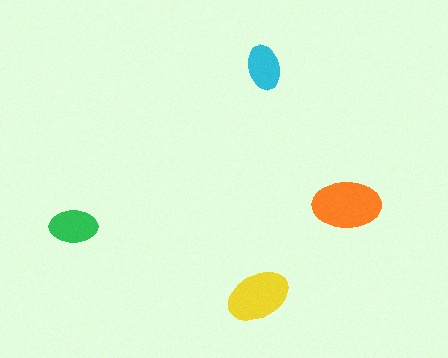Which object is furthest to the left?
The green ellipse is leftmost.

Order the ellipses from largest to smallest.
the orange one, the yellow one, the green one, the cyan one.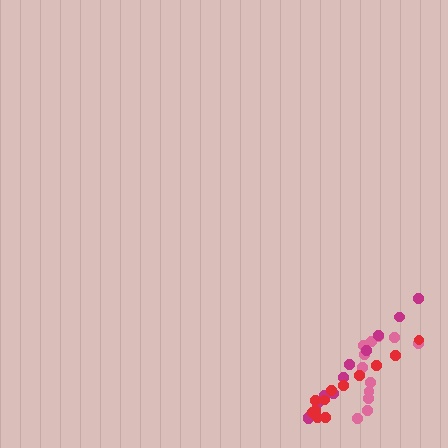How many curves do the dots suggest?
There are 3 distinct paths.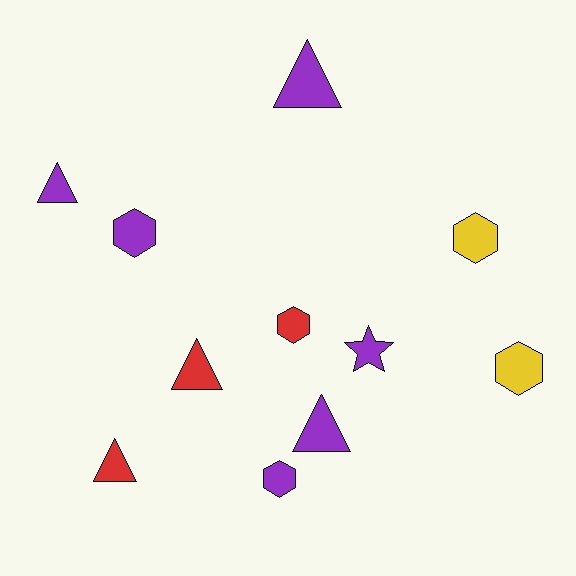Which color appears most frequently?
Purple, with 6 objects.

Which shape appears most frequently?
Triangle, with 5 objects.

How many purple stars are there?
There is 1 purple star.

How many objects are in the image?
There are 11 objects.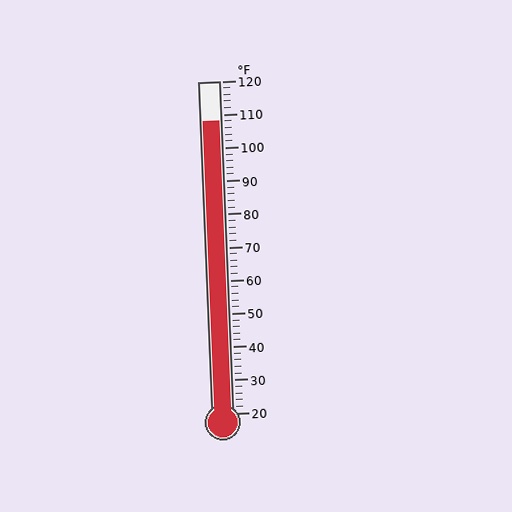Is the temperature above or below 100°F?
The temperature is above 100°F.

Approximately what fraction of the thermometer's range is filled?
The thermometer is filled to approximately 90% of its range.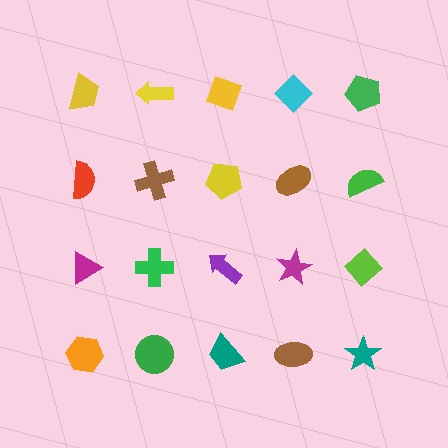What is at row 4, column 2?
A green circle.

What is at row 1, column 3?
A yellow diamond.